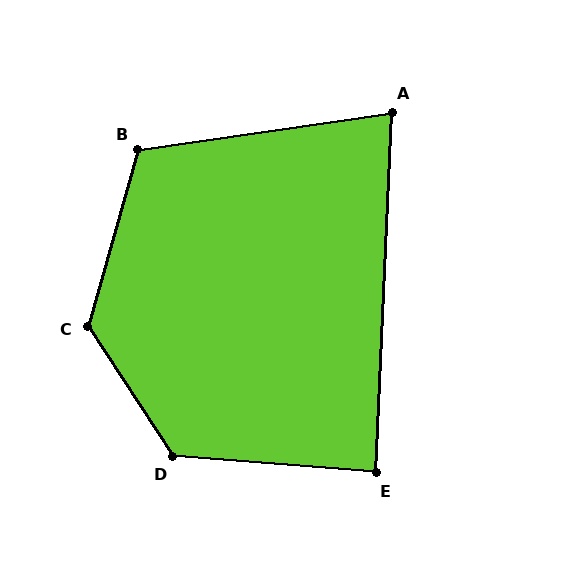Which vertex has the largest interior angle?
C, at approximately 131 degrees.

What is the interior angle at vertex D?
Approximately 128 degrees (obtuse).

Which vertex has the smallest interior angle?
A, at approximately 79 degrees.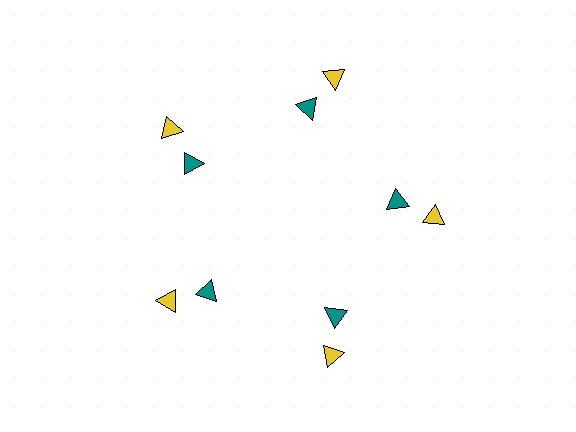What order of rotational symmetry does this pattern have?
This pattern has 5-fold rotational symmetry.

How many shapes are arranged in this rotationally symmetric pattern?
There are 10 shapes, arranged in 5 groups of 2.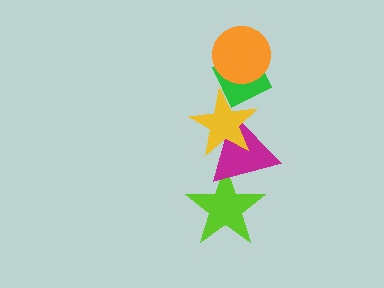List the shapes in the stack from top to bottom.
From top to bottom: the orange circle, the green diamond, the yellow star, the magenta triangle, the lime star.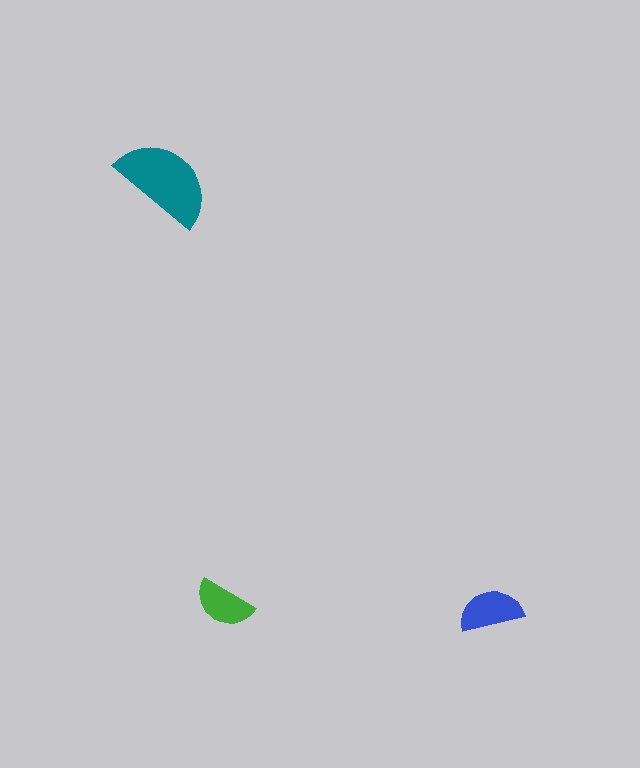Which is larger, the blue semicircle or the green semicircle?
The blue one.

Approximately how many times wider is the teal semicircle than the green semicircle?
About 1.5 times wider.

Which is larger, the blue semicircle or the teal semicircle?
The teal one.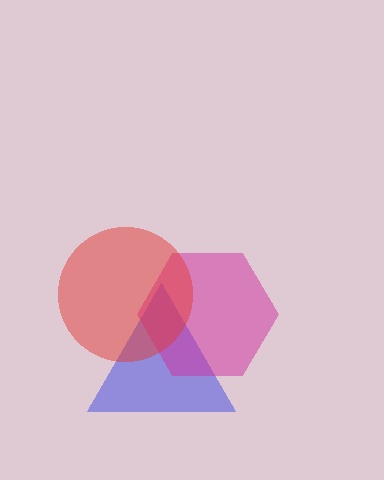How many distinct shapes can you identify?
There are 3 distinct shapes: a blue triangle, a magenta hexagon, a red circle.